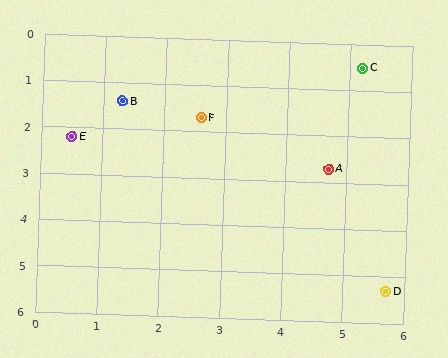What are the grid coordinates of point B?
Point B is at approximately (1.3, 1.4).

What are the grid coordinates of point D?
Point D is at approximately (5.7, 5.3).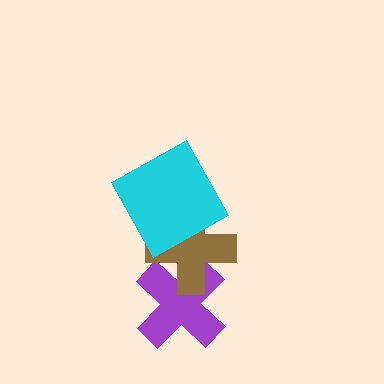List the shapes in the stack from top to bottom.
From top to bottom: the cyan square, the brown cross, the purple cross.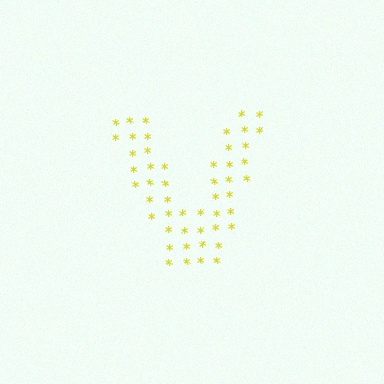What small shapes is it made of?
It is made of small asterisks.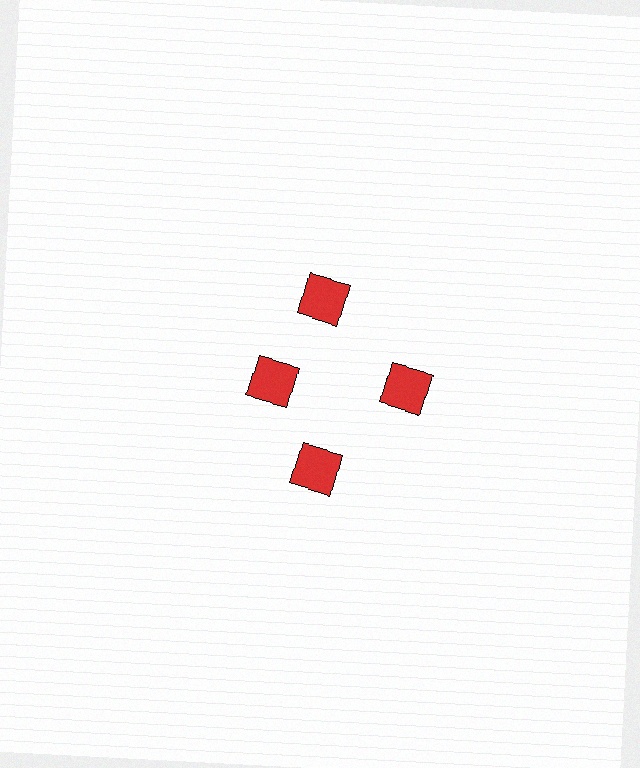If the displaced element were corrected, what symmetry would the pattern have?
It would have 4-fold rotational symmetry — the pattern would map onto itself every 90 degrees.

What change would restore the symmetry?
The symmetry would be restored by moving it outward, back onto the ring so that all 4 squares sit at equal angles and equal distance from the center.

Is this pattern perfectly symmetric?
No. The 4 red squares are arranged in a ring, but one element near the 9 o'clock position is pulled inward toward the center, breaking the 4-fold rotational symmetry.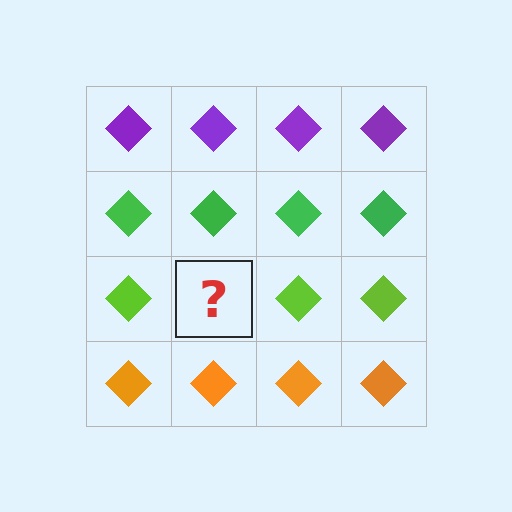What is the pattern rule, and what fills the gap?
The rule is that each row has a consistent color. The gap should be filled with a lime diamond.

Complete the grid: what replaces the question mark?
The question mark should be replaced with a lime diamond.